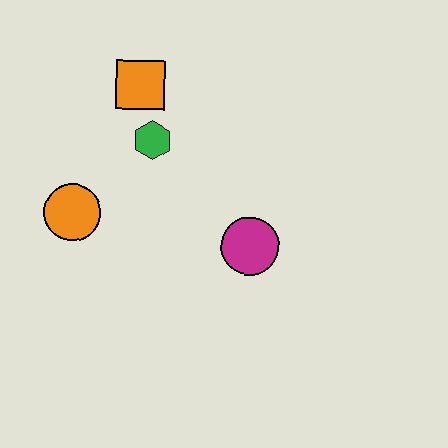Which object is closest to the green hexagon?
The orange square is closest to the green hexagon.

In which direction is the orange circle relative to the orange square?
The orange circle is below the orange square.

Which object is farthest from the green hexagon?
The magenta circle is farthest from the green hexagon.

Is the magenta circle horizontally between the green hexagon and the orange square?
No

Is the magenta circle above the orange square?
No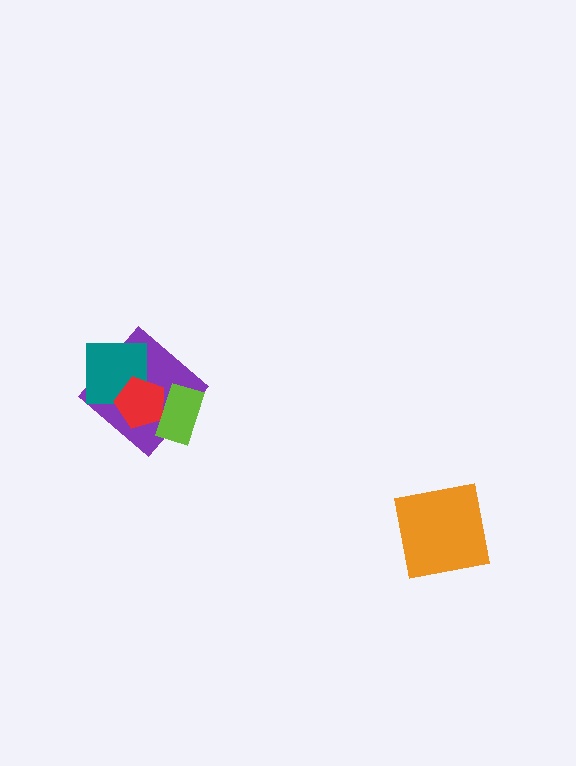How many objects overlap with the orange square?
0 objects overlap with the orange square.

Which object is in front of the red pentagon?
The lime rectangle is in front of the red pentagon.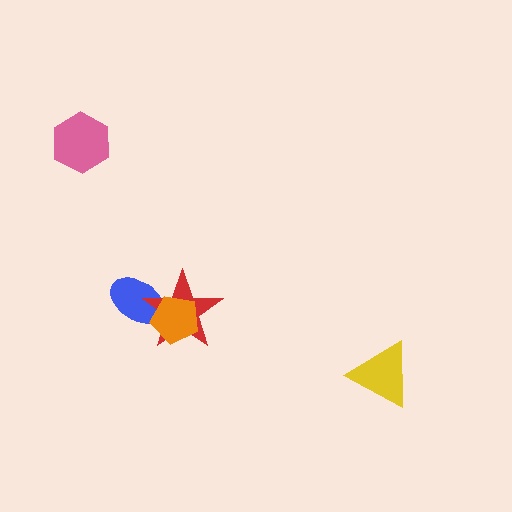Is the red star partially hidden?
Yes, it is partially covered by another shape.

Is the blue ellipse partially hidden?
Yes, it is partially covered by another shape.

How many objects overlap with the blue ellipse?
2 objects overlap with the blue ellipse.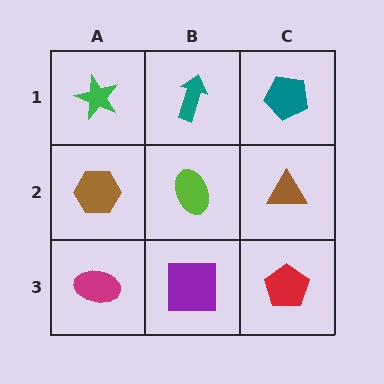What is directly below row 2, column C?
A red pentagon.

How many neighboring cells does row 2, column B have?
4.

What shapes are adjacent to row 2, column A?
A green star (row 1, column A), a magenta ellipse (row 3, column A), a lime ellipse (row 2, column B).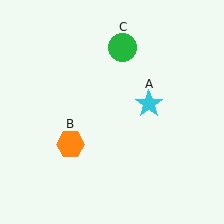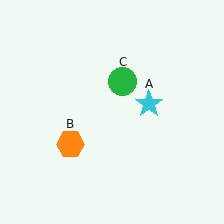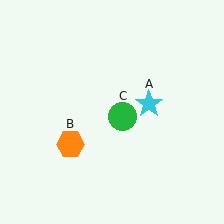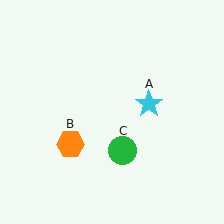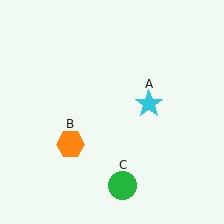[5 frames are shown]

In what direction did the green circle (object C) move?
The green circle (object C) moved down.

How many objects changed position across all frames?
1 object changed position: green circle (object C).